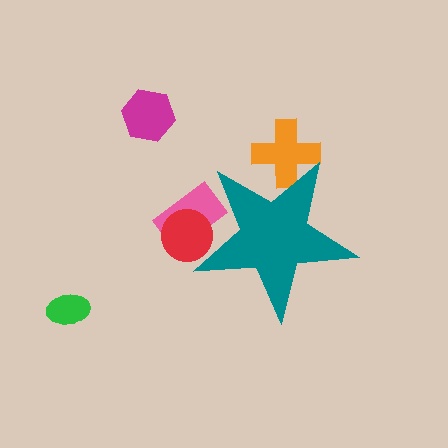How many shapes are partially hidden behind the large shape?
3 shapes are partially hidden.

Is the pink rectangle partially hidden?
Yes, the pink rectangle is partially hidden behind the teal star.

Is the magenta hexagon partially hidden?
No, the magenta hexagon is fully visible.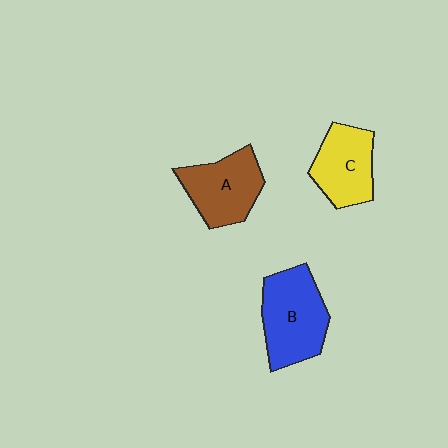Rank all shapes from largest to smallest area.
From largest to smallest: B (blue), A (brown), C (yellow).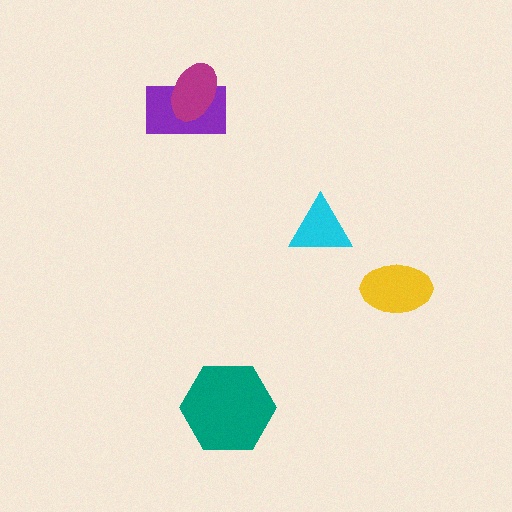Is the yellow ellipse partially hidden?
No, no other shape covers it.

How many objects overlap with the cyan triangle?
0 objects overlap with the cyan triangle.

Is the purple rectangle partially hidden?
Yes, it is partially covered by another shape.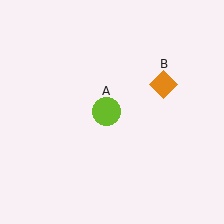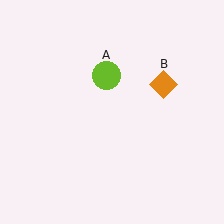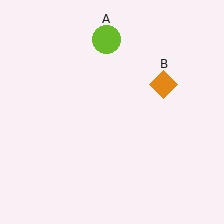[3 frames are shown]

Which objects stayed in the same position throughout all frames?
Orange diamond (object B) remained stationary.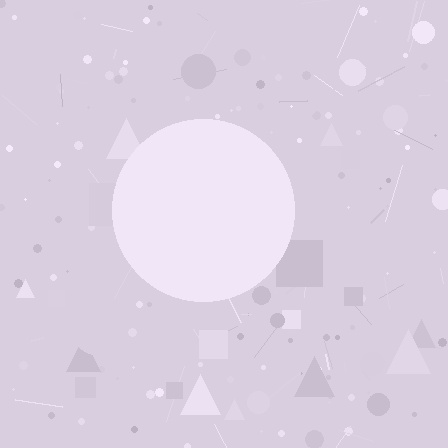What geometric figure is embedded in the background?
A circle is embedded in the background.